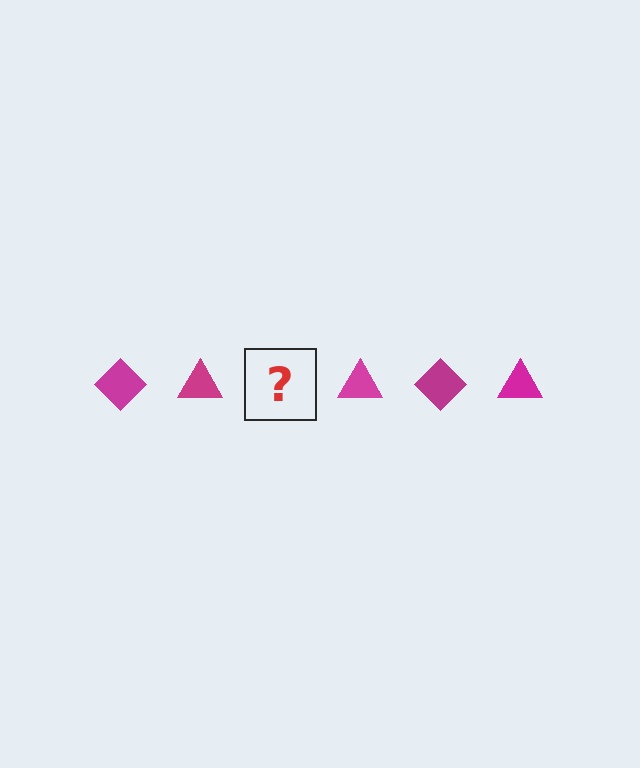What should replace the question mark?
The question mark should be replaced with a magenta diamond.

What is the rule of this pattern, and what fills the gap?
The rule is that the pattern cycles through diamond, triangle shapes in magenta. The gap should be filled with a magenta diamond.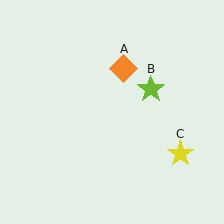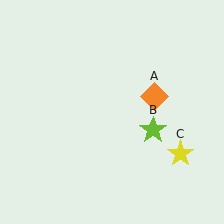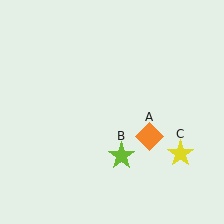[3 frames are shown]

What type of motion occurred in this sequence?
The orange diamond (object A), lime star (object B) rotated clockwise around the center of the scene.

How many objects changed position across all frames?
2 objects changed position: orange diamond (object A), lime star (object B).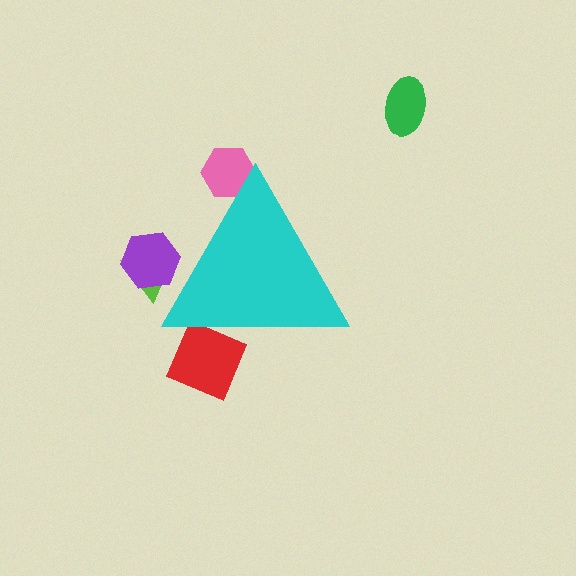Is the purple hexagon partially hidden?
Yes, the purple hexagon is partially hidden behind the cyan triangle.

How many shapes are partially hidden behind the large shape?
4 shapes are partially hidden.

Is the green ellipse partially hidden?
No, the green ellipse is fully visible.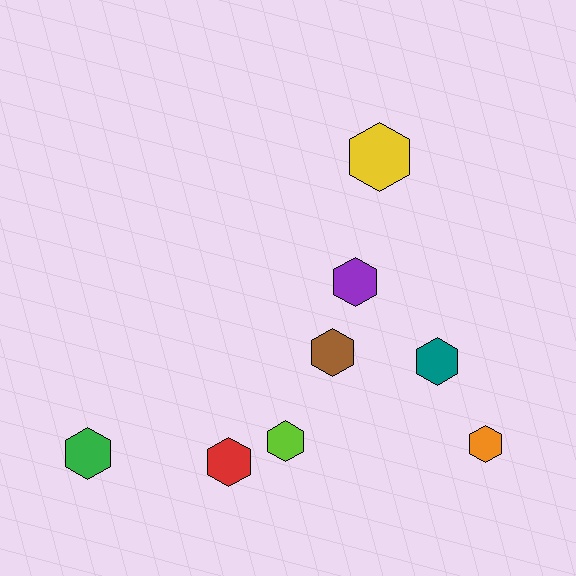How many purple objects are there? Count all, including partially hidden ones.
There is 1 purple object.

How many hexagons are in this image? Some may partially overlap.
There are 8 hexagons.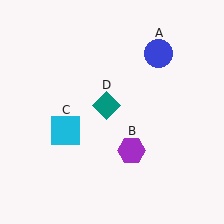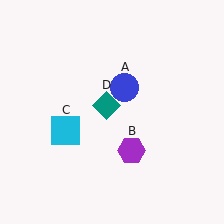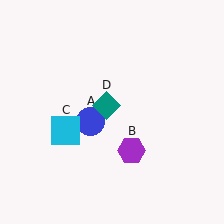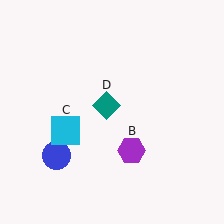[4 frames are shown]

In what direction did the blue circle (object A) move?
The blue circle (object A) moved down and to the left.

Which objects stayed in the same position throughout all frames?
Purple hexagon (object B) and cyan square (object C) and teal diamond (object D) remained stationary.